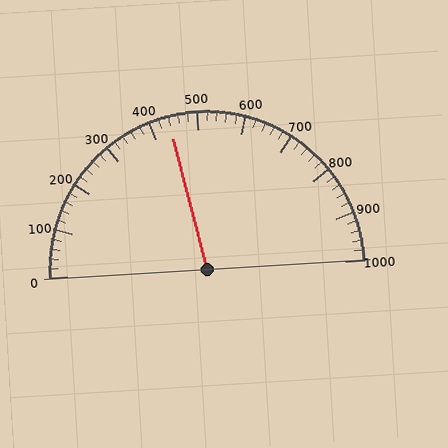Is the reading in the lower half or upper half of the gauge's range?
The reading is in the lower half of the range (0 to 1000).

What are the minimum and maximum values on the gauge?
The gauge ranges from 0 to 1000.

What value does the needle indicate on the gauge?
The needle indicates approximately 440.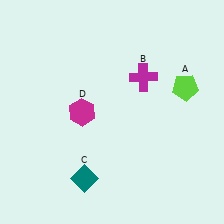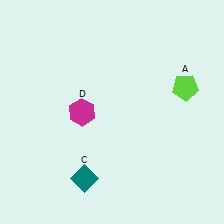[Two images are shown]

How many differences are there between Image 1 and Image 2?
There is 1 difference between the two images.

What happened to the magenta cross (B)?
The magenta cross (B) was removed in Image 2. It was in the top-right area of Image 1.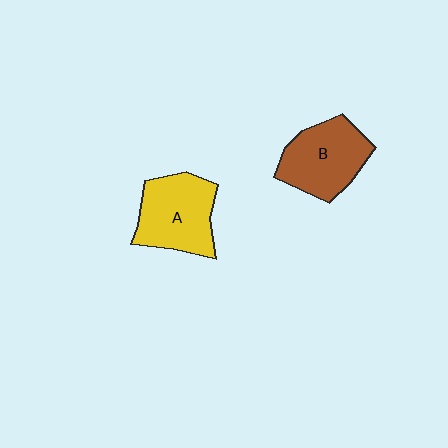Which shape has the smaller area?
Shape B (brown).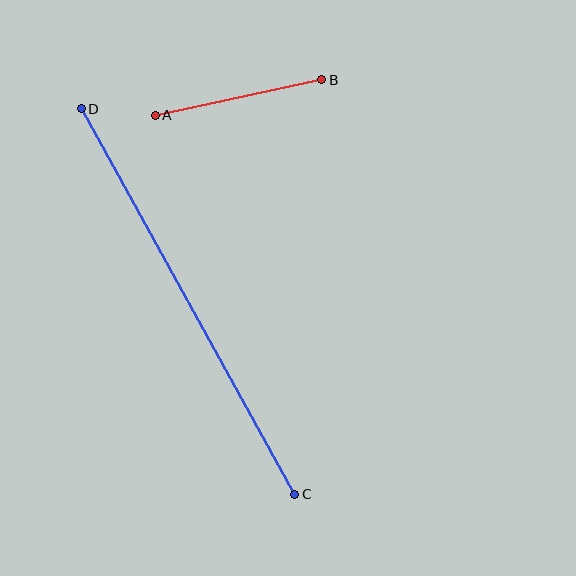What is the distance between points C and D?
The distance is approximately 441 pixels.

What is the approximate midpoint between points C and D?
The midpoint is at approximately (188, 301) pixels.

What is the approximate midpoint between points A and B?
The midpoint is at approximately (239, 98) pixels.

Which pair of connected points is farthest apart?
Points C and D are farthest apart.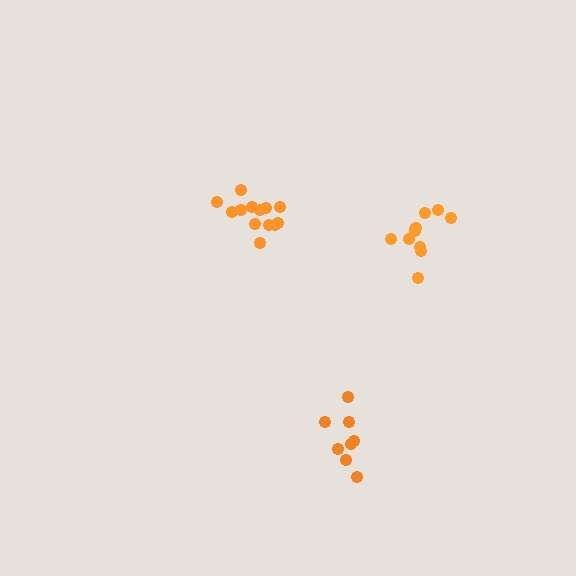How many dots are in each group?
Group 1: 13 dots, Group 2: 8 dots, Group 3: 11 dots (32 total).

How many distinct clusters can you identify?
There are 3 distinct clusters.